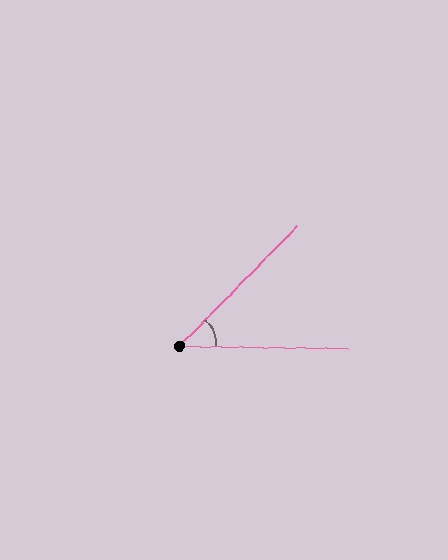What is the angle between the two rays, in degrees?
Approximately 46 degrees.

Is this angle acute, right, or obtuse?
It is acute.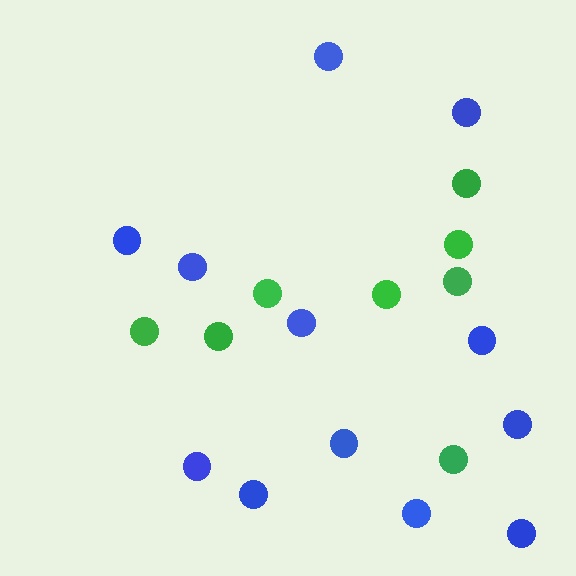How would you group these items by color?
There are 2 groups: one group of green circles (8) and one group of blue circles (12).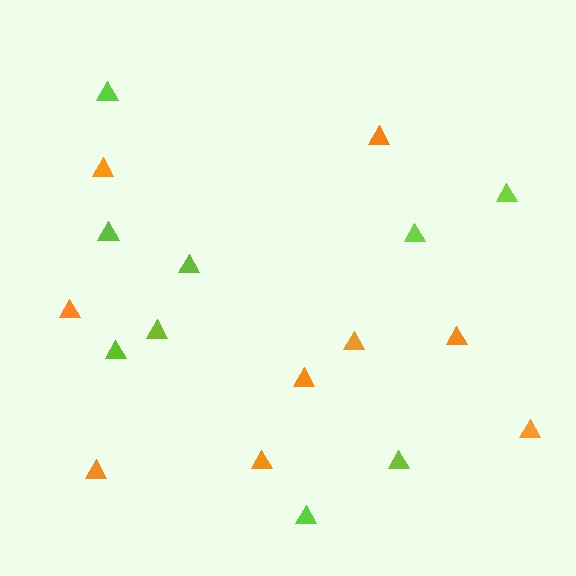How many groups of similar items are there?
There are 2 groups: one group of orange triangles (9) and one group of lime triangles (9).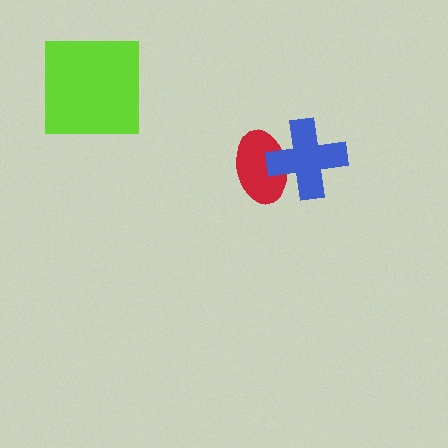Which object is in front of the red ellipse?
The blue cross is in front of the red ellipse.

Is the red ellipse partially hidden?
Yes, it is partially covered by another shape.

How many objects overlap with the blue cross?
1 object overlaps with the blue cross.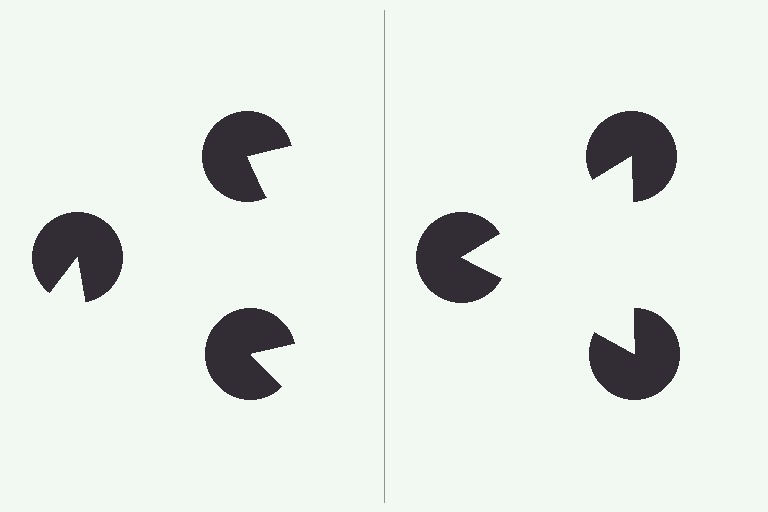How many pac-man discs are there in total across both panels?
6 — 3 on each side.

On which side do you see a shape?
An illusory triangle appears on the right side. On the left side the wedge cuts are rotated, so no coherent shape forms.